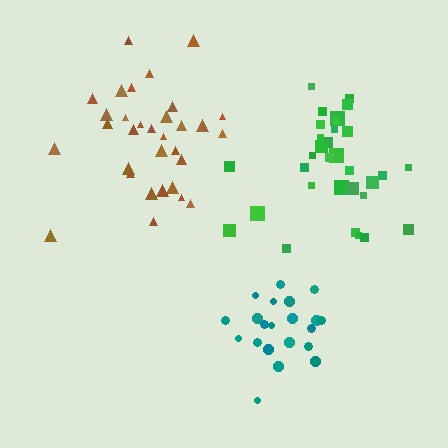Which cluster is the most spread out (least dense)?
Teal.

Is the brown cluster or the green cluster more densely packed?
Green.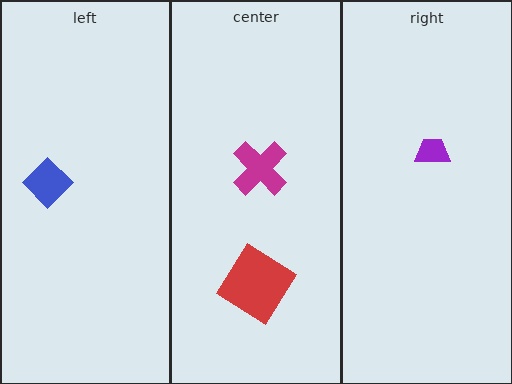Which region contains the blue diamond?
The left region.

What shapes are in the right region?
The purple trapezoid.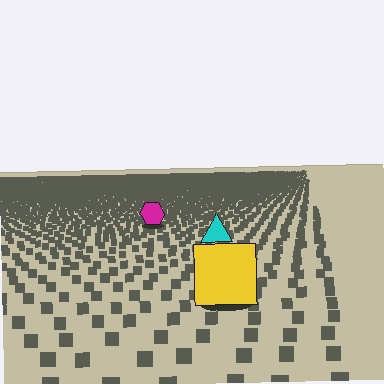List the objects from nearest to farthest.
From nearest to farthest: the yellow square, the cyan triangle, the magenta hexagon.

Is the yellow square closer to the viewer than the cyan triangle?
Yes. The yellow square is closer — you can tell from the texture gradient: the ground texture is coarser near it.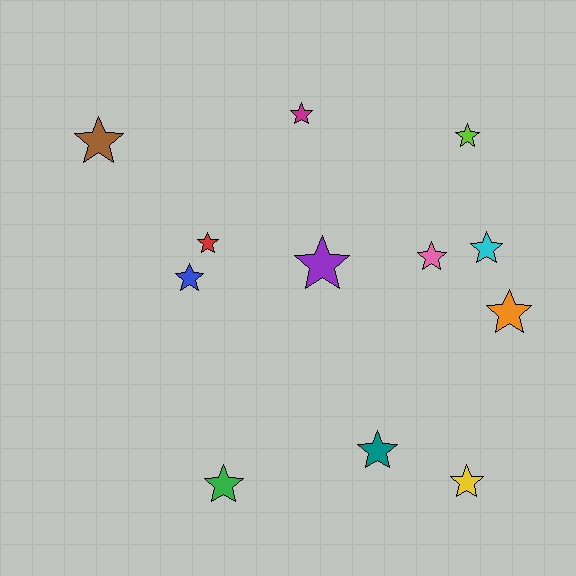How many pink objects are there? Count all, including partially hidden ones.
There is 1 pink object.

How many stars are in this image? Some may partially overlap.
There are 12 stars.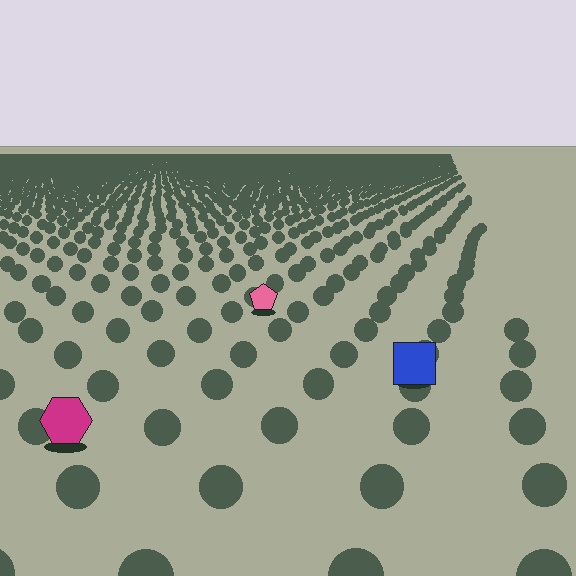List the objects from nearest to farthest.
From nearest to farthest: the magenta hexagon, the blue square, the pink pentagon.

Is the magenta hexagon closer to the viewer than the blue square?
Yes. The magenta hexagon is closer — you can tell from the texture gradient: the ground texture is coarser near it.